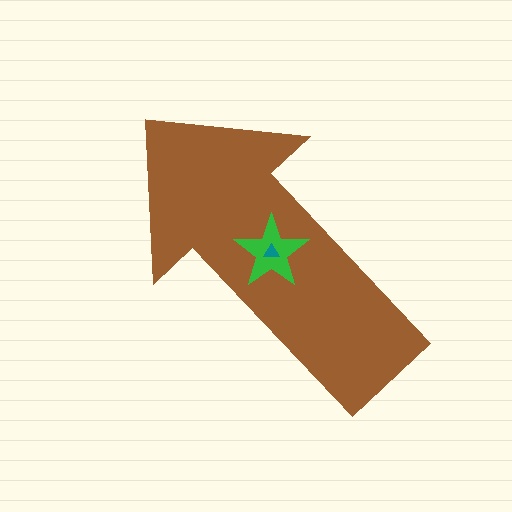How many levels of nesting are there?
3.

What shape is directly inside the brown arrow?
The green star.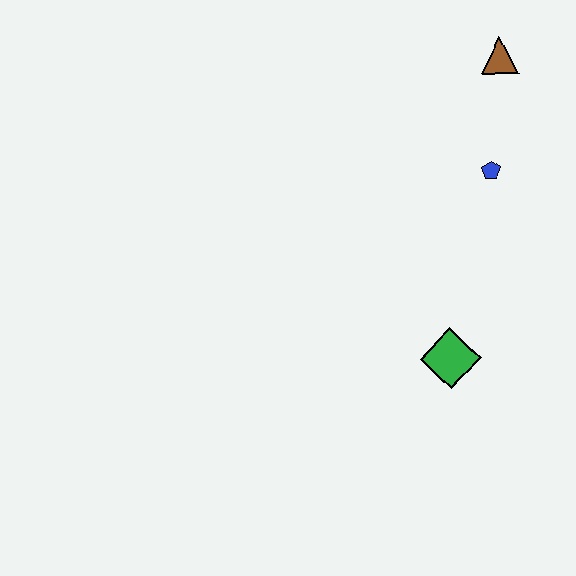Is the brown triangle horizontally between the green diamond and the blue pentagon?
No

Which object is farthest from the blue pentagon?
The green diamond is farthest from the blue pentagon.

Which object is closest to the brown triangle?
The blue pentagon is closest to the brown triangle.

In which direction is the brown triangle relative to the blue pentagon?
The brown triangle is above the blue pentagon.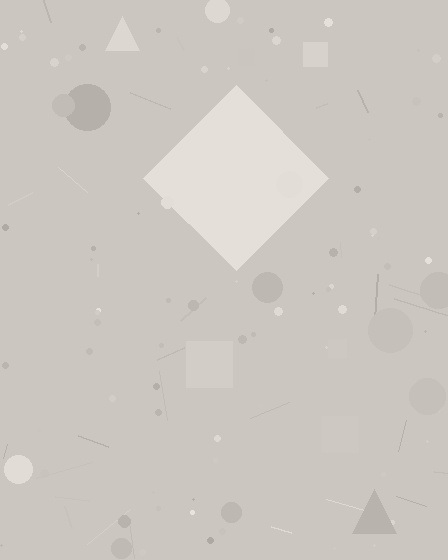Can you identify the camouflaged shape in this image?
The camouflaged shape is a diamond.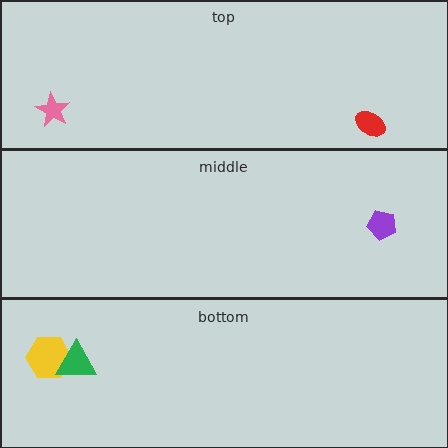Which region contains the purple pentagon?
The middle region.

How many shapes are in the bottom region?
2.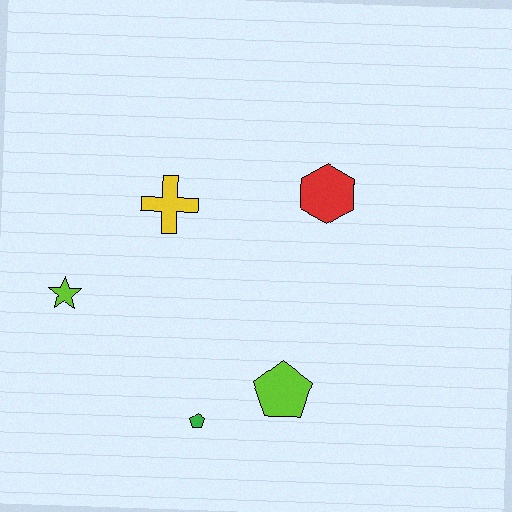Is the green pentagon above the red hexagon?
No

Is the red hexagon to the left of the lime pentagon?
No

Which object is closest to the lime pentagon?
The green pentagon is closest to the lime pentagon.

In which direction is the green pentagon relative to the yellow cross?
The green pentagon is below the yellow cross.